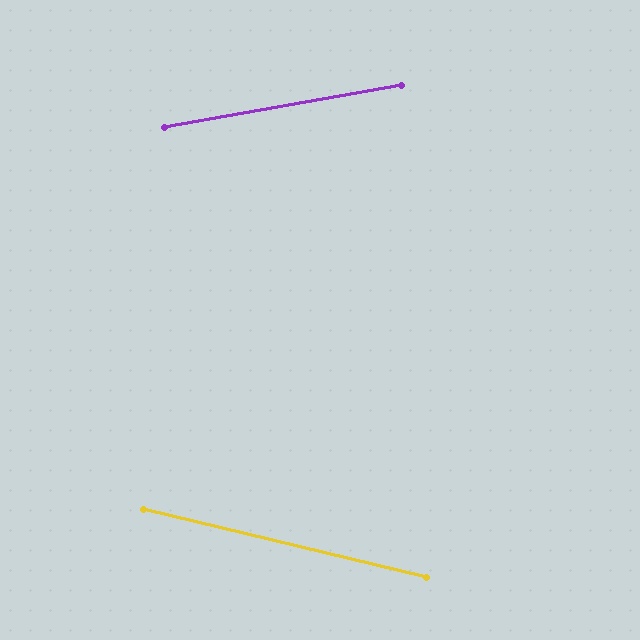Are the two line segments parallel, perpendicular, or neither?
Neither parallel nor perpendicular — they differ by about 23°.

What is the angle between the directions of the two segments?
Approximately 23 degrees.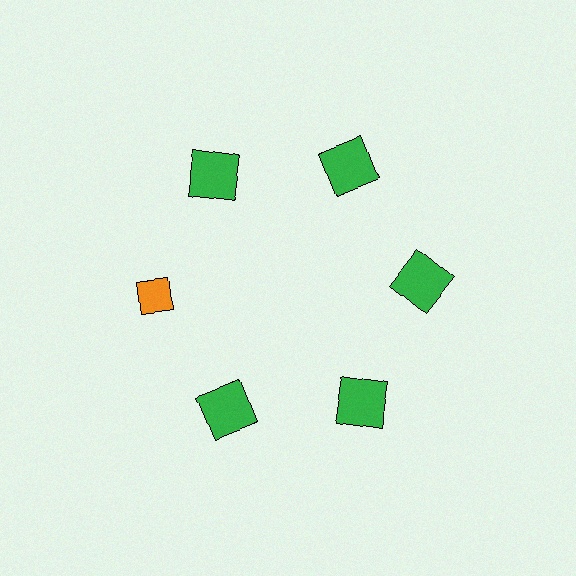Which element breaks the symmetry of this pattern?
The orange diamond at roughly the 9 o'clock position breaks the symmetry. All other shapes are green squares.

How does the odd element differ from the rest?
It differs in both color (orange instead of green) and shape (diamond instead of square).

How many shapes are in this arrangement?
There are 6 shapes arranged in a ring pattern.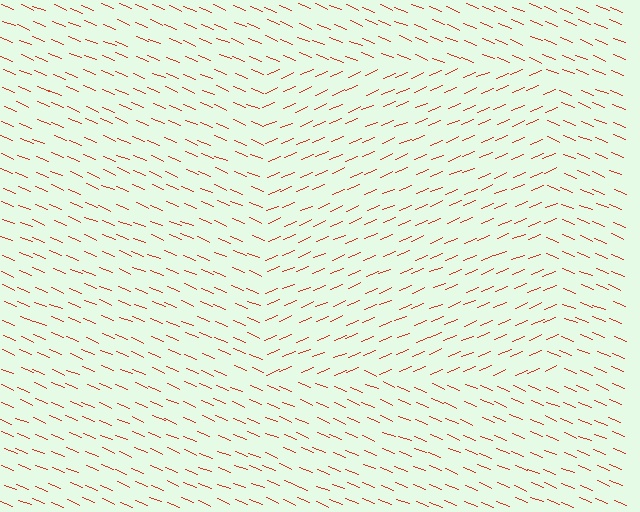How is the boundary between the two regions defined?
The boundary is defined purely by a change in line orientation (approximately 45 degrees difference). All lines are the same color and thickness.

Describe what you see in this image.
The image is filled with small red line segments. A rectangle region in the image has lines oriented differently from the surrounding lines, creating a visible texture boundary.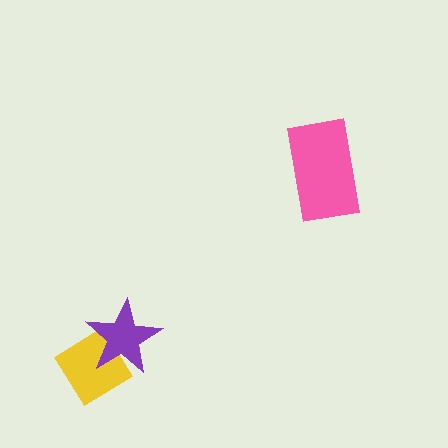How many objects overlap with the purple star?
1 object overlaps with the purple star.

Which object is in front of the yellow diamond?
The purple star is in front of the yellow diamond.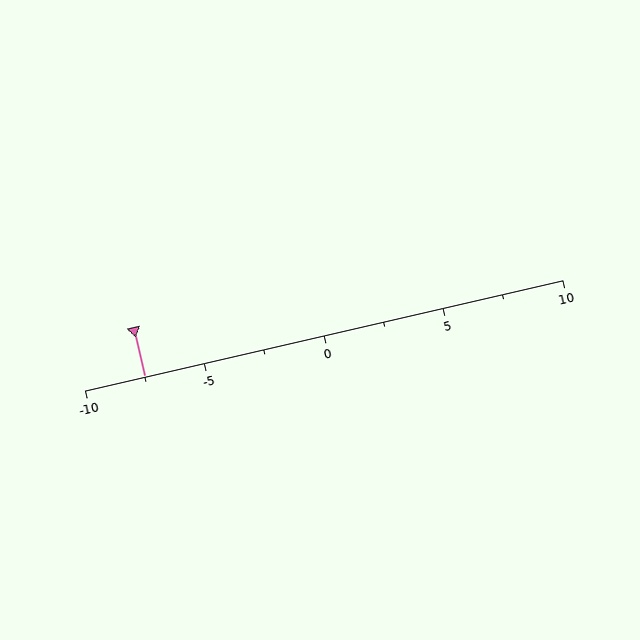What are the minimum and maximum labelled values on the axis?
The axis runs from -10 to 10.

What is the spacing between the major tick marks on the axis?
The major ticks are spaced 5 apart.